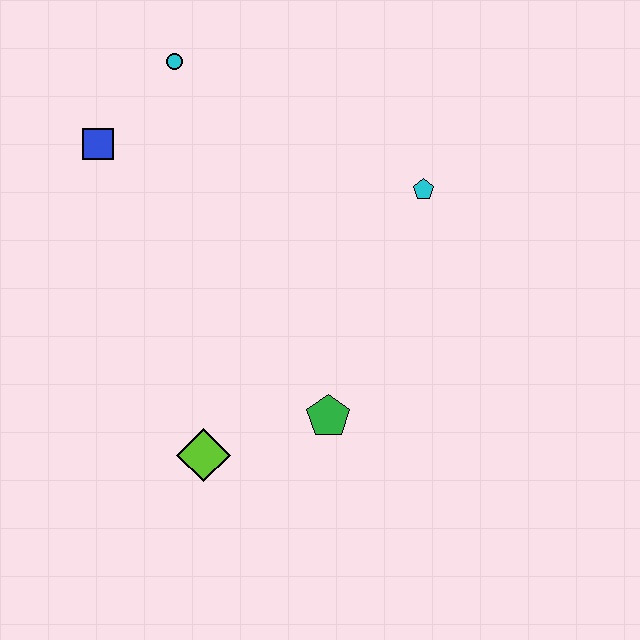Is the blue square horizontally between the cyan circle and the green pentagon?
No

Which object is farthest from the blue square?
The green pentagon is farthest from the blue square.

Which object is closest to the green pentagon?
The lime diamond is closest to the green pentagon.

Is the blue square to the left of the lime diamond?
Yes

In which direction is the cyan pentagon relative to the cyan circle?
The cyan pentagon is to the right of the cyan circle.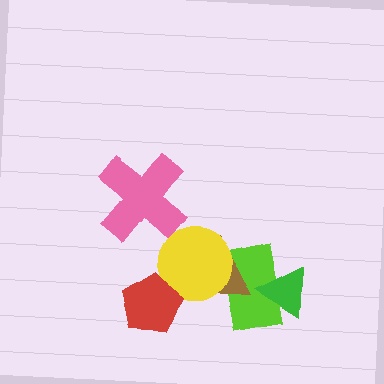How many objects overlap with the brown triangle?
2 objects overlap with the brown triangle.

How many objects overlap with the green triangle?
1 object overlaps with the green triangle.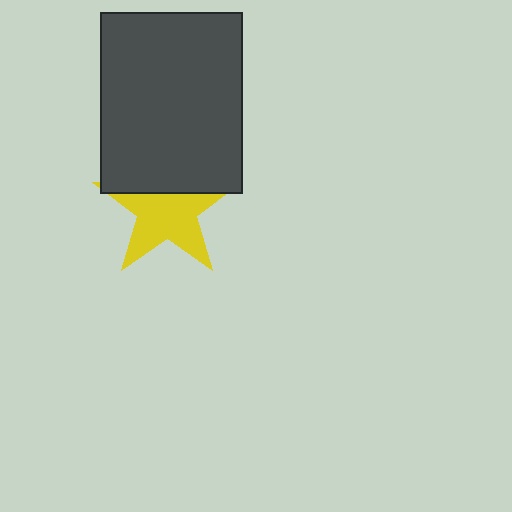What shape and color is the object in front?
The object in front is a dark gray rectangle.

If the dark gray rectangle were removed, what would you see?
You would see the complete yellow star.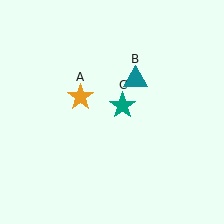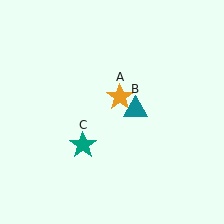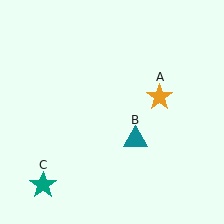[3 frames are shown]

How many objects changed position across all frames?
3 objects changed position: orange star (object A), teal triangle (object B), teal star (object C).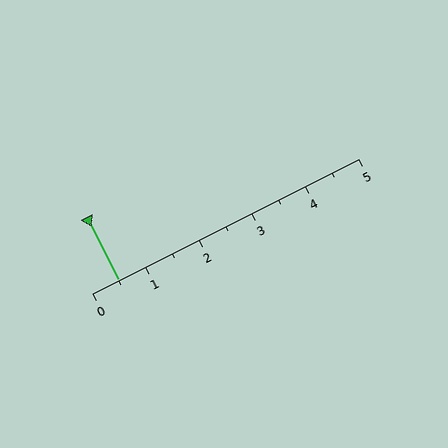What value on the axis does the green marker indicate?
The marker indicates approximately 0.5.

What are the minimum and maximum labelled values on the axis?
The axis runs from 0 to 5.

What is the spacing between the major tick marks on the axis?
The major ticks are spaced 1 apart.